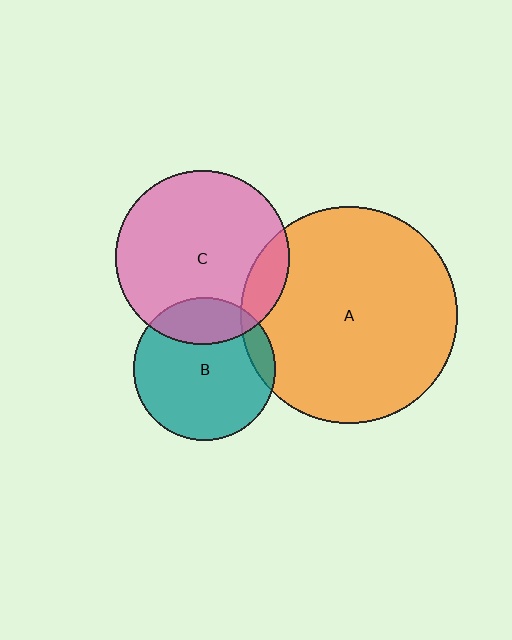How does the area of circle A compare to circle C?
Approximately 1.6 times.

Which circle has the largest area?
Circle A (orange).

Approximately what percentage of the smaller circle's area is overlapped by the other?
Approximately 15%.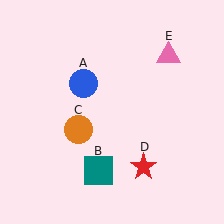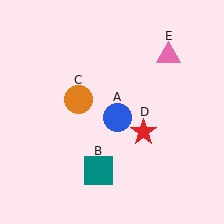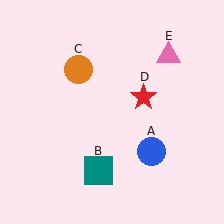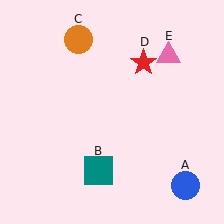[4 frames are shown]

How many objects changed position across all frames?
3 objects changed position: blue circle (object A), orange circle (object C), red star (object D).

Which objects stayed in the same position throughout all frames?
Teal square (object B) and pink triangle (object E) remained stationary.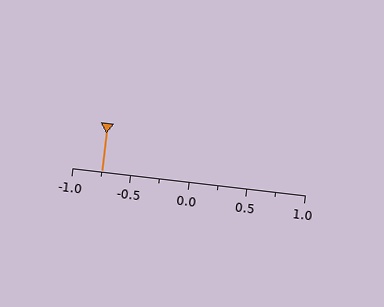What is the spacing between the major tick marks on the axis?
The major ticks are spaced 0.5 apart.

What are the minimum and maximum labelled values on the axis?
The axis runs from -1.0 to 1.0.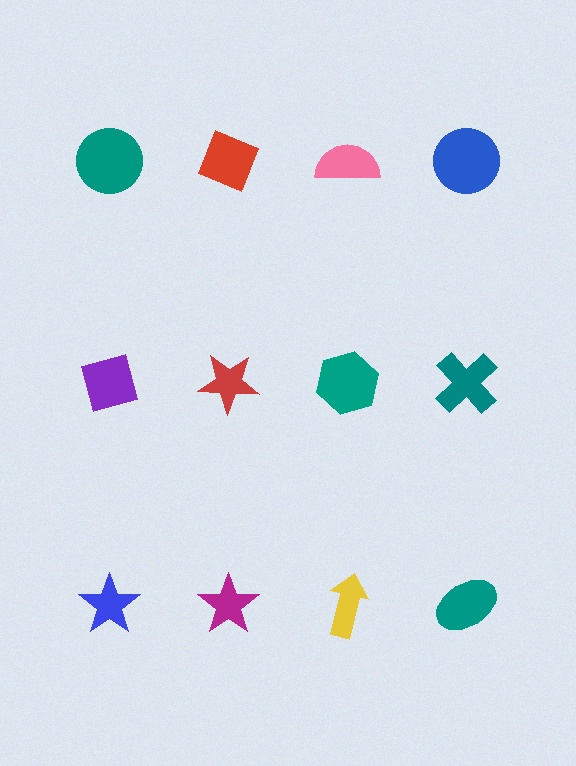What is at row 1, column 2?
A red diamond.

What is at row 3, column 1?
A blue star.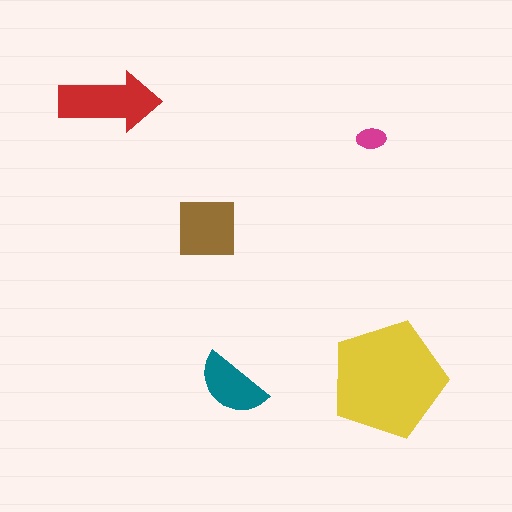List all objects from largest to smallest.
The yellow pentagon, the red arrow, the brown square, the teal semicircle, the magenta ellipse.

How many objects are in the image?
There are 5 objects in the image.